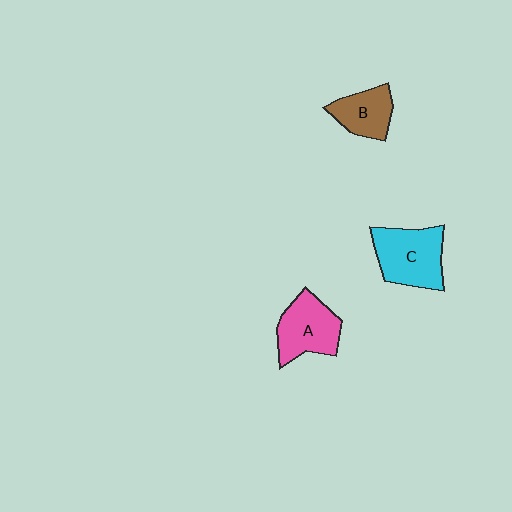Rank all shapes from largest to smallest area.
From largest to smallest: C (cyan), A (pink), B (brown).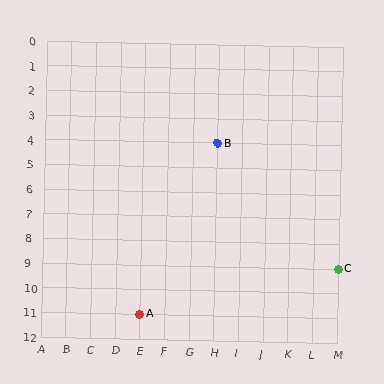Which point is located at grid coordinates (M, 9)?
Point C is at (M, 9).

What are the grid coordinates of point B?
Point B is at grid coordinates (H, 4).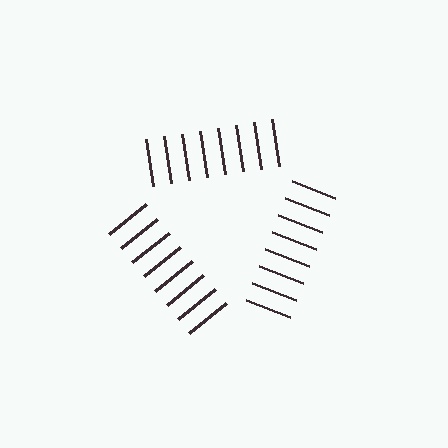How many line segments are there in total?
24 — 8 along each of the 3 edges.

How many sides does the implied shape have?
3 sides — the line-ends trace a triangle.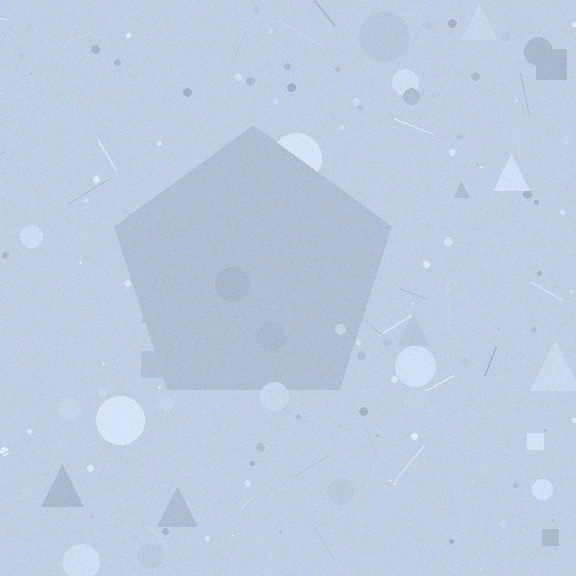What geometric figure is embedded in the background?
A pentagon is embedded in the background.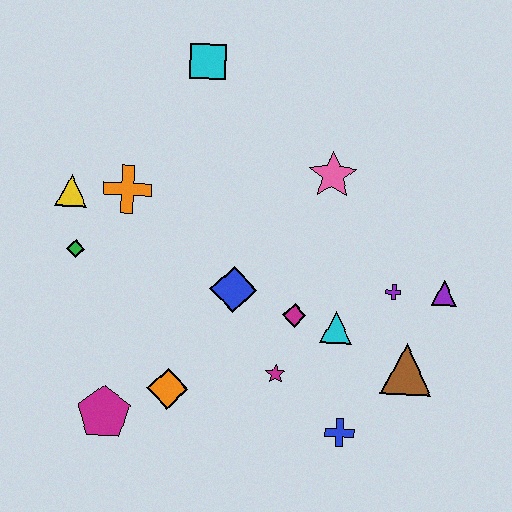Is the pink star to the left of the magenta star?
No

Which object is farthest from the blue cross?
The cyan square is farthest from the blue cross.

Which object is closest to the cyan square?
The orange cross is closest to the cyan square.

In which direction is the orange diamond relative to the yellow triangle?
The orange diamond is below the yellow triangle.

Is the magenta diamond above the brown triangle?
Yes